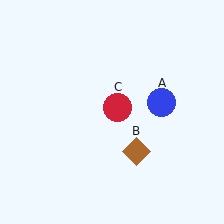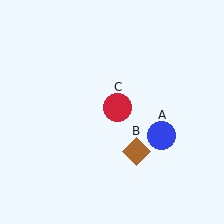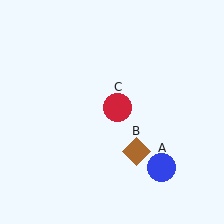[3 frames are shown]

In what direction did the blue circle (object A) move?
The blue circle (object A) moved down.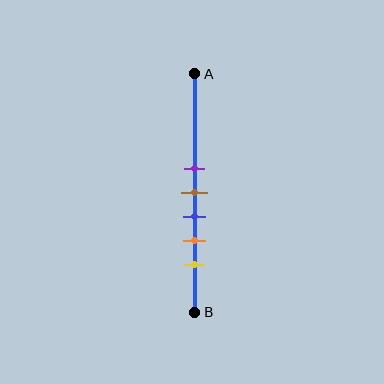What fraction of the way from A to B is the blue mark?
The blue mark is approximately 60% (0.6) of the way from A to B.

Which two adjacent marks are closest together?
The purple and brown marks are the closest adjacent pair.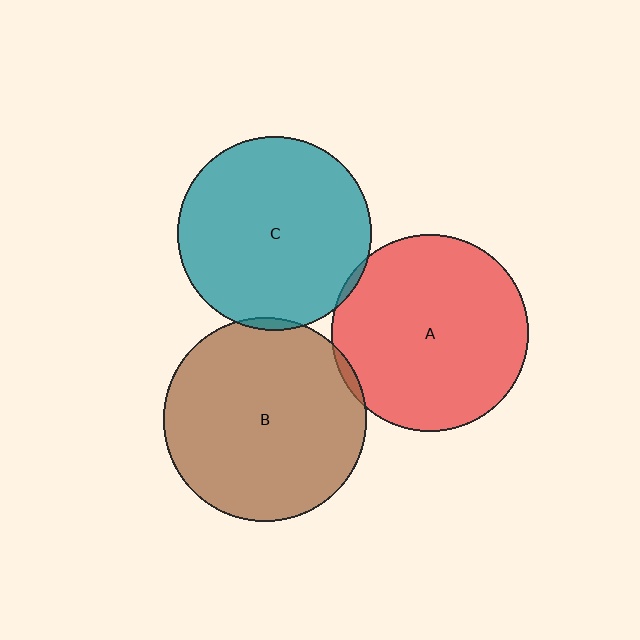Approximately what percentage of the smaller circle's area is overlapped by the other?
Approximately 5%.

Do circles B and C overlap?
Yes.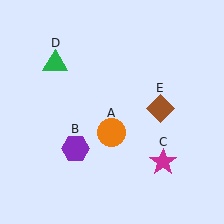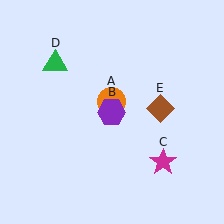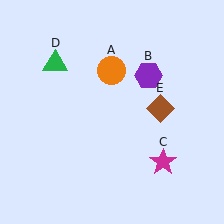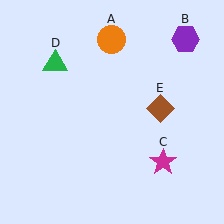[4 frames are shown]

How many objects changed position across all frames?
2 objects changed position: orange circle (object A), purple hexagon (object B).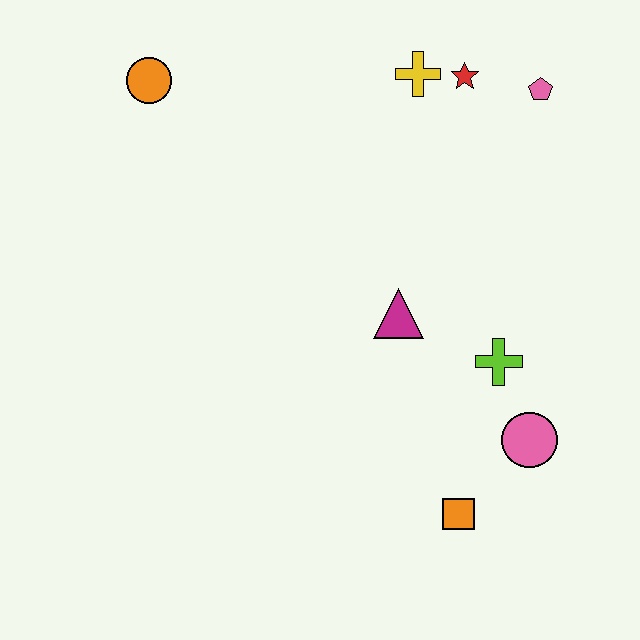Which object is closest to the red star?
The yellow cross is closest to the red star.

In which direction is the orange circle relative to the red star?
The orange circle is to the left of the red star.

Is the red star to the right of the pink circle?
No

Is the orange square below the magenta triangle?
Yes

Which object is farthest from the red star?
The orange square is farthest from the red star.